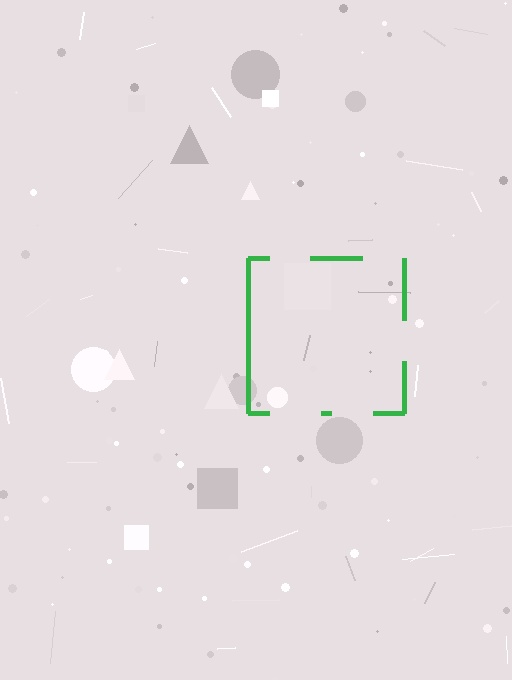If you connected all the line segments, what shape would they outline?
They would outline a square.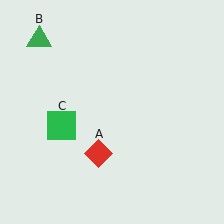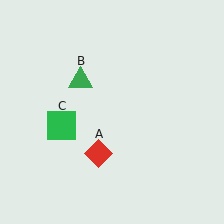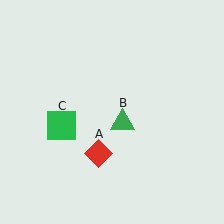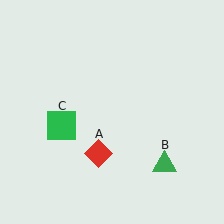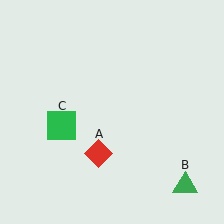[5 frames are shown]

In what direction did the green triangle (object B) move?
The green triangle (object B) moved down and to the right.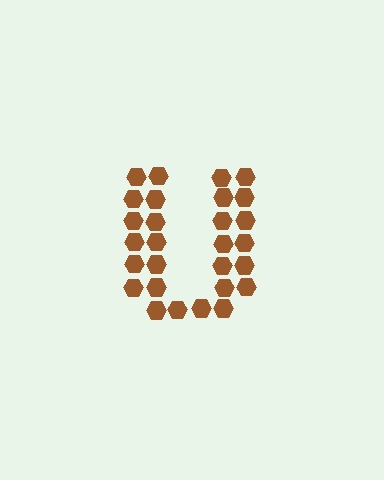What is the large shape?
The large shape is the letter U.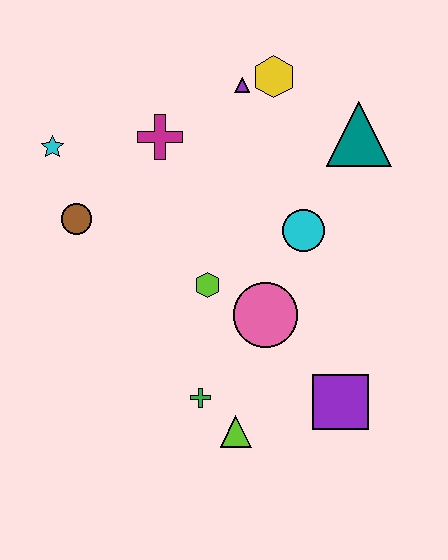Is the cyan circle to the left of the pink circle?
No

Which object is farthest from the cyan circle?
The cyan star is farthest from the cyan circle.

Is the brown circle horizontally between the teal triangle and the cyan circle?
No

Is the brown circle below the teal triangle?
Yes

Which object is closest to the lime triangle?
The green cross is closest to the lime triangle.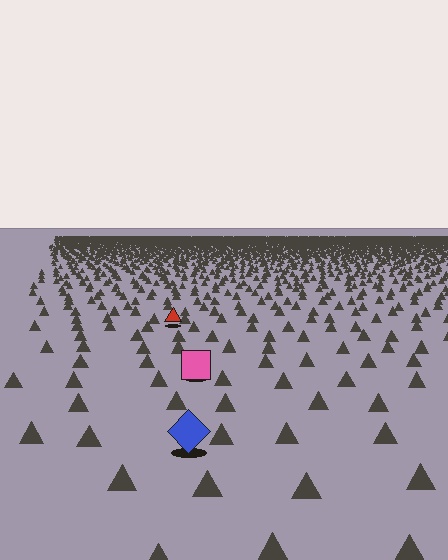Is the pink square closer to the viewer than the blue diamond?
No. The blue diamond is closer — you can tell from the texture gradient: the ground texture is coarser near it.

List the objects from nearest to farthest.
From nearest to farthest: the blue diamond, the pink square, the red triangle.